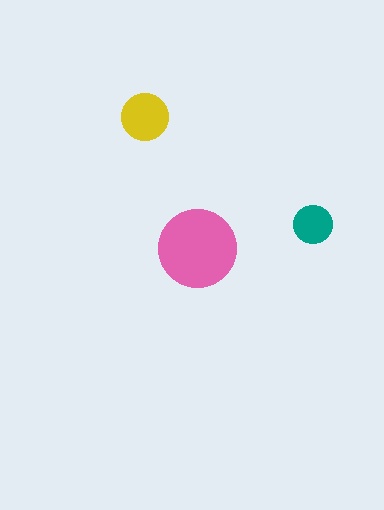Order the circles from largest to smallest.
the pink one, the yellow one, the teal one.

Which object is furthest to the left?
The yellow circle is leftmost.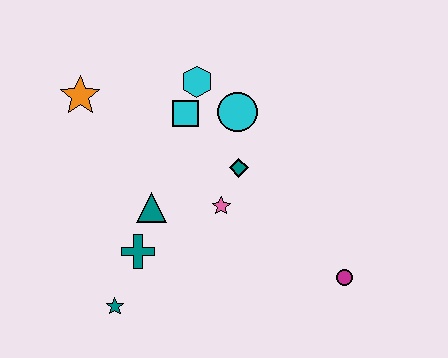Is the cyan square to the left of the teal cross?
No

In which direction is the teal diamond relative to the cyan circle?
The teal diamond is below the cyan circle.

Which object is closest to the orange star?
The cyan square is closest to the orange star.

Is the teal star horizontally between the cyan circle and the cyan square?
No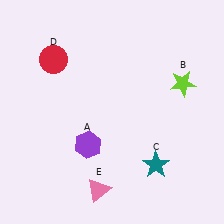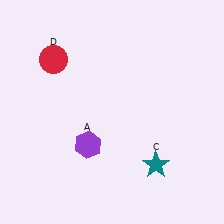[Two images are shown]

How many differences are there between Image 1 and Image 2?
There are 2 differences between the two images.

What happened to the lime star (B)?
The lime star (B) was removed in Image 2. It was in the top-right area of Image 1.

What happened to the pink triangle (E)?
The pink triangle (E) was removed in Image 2. It was in the bottom-left area of Image 1.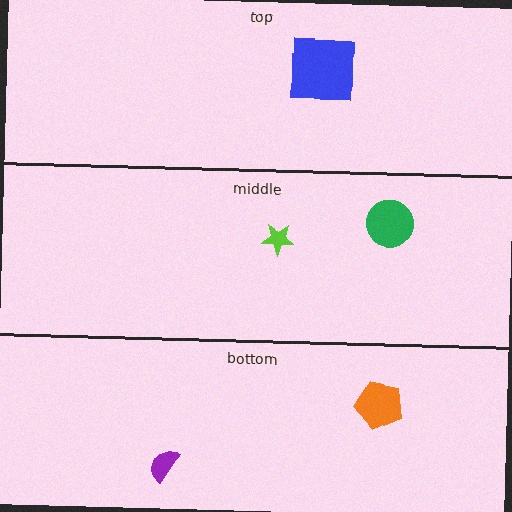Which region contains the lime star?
The middle region.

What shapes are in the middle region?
The lime star, the green circle.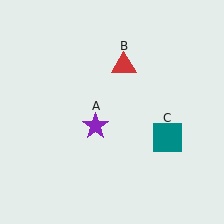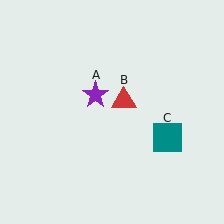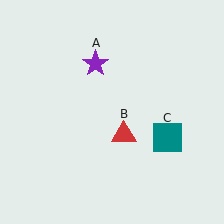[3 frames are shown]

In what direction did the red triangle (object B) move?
The red triangle (object B) moved down.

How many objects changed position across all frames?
2 objects changed position: purple star (object A), red triangle (object B).